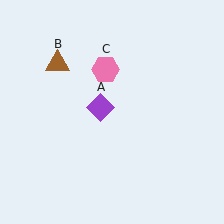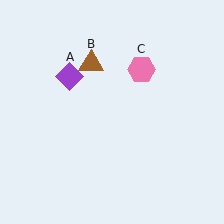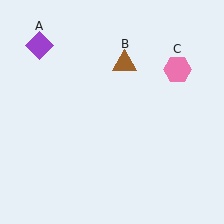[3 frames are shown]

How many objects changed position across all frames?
3 objects changed position: purple diamond (object A), brown triangle (object B), pink hexagon (object C).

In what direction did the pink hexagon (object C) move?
The pink hexagon (object C) moved right.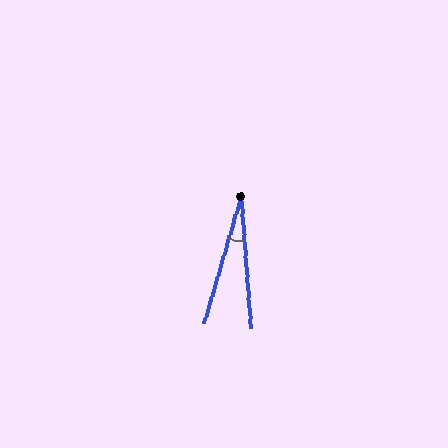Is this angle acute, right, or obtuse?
It is acute.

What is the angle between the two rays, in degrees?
Approximately 20 degrees.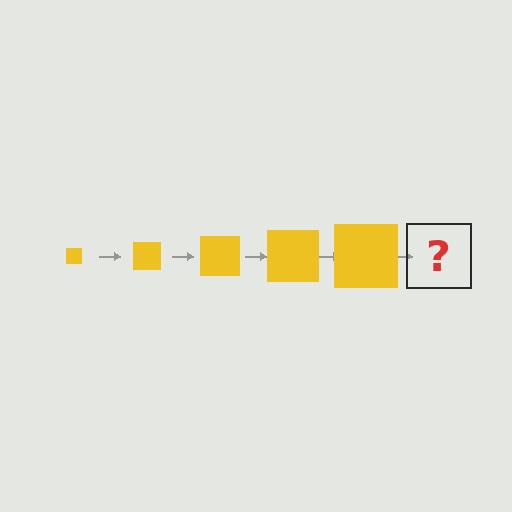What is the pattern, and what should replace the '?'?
The pattern is that the square gets progressively larger each step. The '?' should be a yellow square, larger than the previous one.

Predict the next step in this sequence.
The next step is a yellow square, larger than the previous one.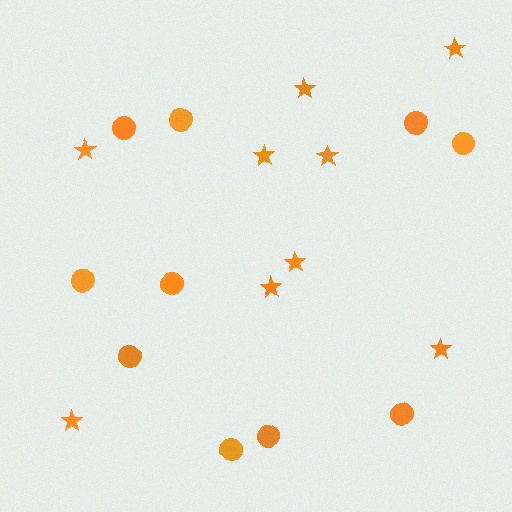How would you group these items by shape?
There are 2 groups: one group of circles (10) and one group of stars (9).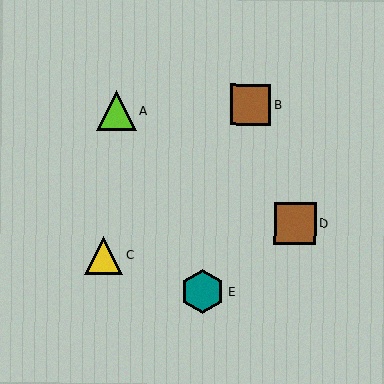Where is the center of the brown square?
The center of the brown square is at (295, 223).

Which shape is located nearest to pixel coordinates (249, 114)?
The brown square (labeled B) at (250, 105) is nearest to that location.